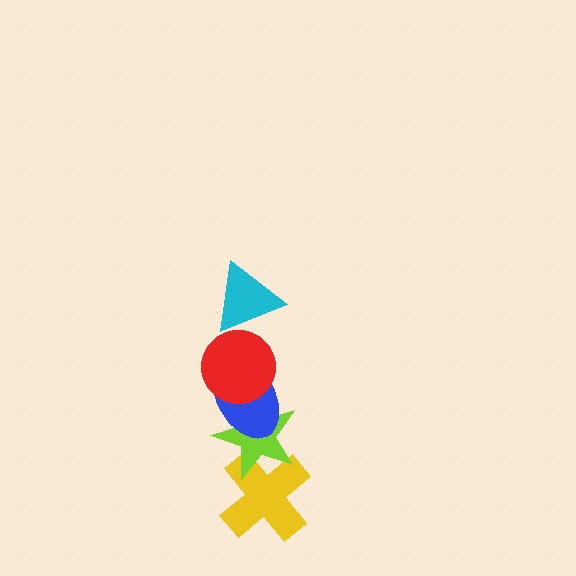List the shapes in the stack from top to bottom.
From top to bottom: the cyan triangle, the red circle, the blue ellipse, the lime star, the yellow cross.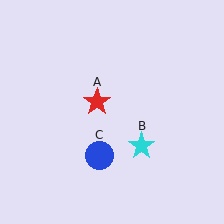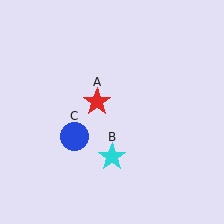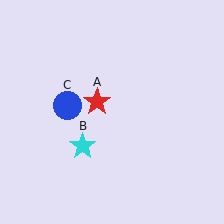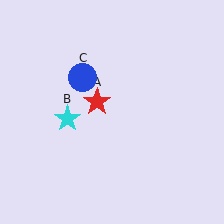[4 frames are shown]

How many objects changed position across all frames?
2 objects changed position: cyan star (object B), blue circle (object C).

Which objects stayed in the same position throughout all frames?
Red star (object A) remained stationary.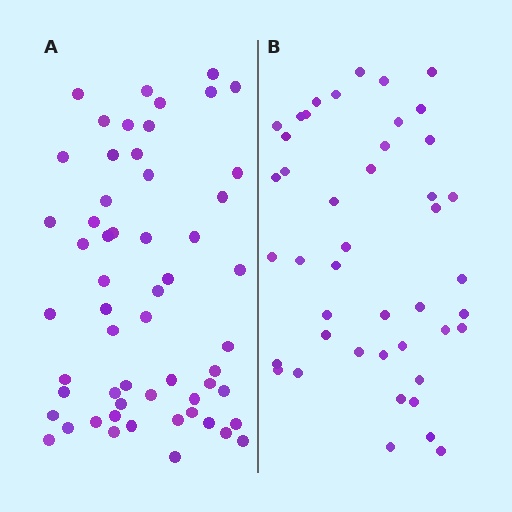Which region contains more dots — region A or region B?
Region A (the left region) has more dots.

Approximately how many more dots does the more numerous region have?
Region A has approximately 15 more dots than region B.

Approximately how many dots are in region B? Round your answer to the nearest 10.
About 40 dots. (The exact count is 44, which rounds to 40.)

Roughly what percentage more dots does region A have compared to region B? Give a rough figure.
About 30% more.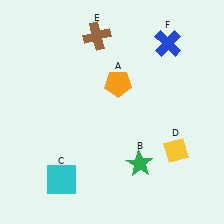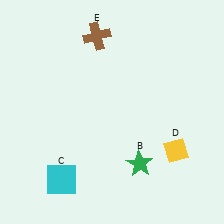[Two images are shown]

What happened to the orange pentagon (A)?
The orange pentagon (A) was removed in Image 2. It was in the top-right area of Image 1.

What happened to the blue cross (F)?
The blue cross (F) was removed in Image 2. It was in the top-right area of Image 1.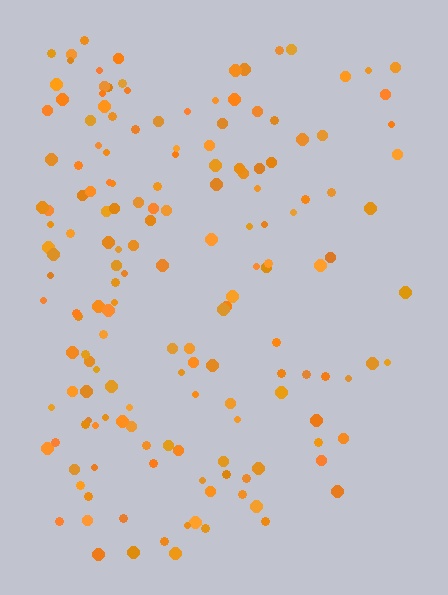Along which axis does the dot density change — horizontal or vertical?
Horizontal.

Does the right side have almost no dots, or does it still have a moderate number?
Still a moderate number, just noticeably fewer than the left.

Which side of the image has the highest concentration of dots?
The left.